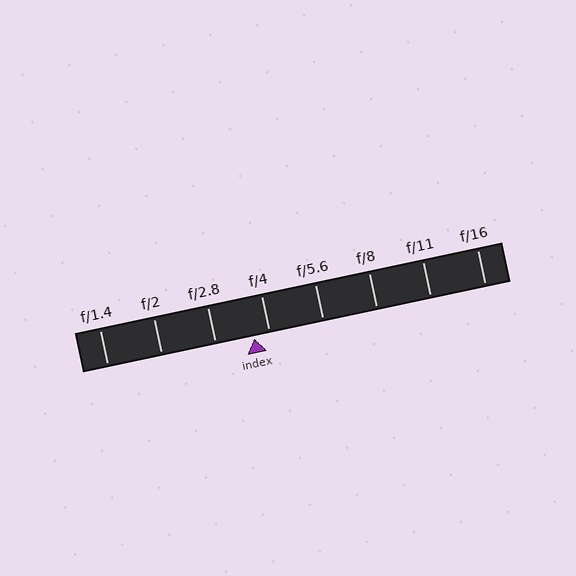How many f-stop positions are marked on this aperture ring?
There are 8 f-stop positions marked.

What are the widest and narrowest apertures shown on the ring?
The widest aperture shown is f/1.4 and the narrowest is f/16.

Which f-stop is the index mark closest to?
The index mark is closest to f/4.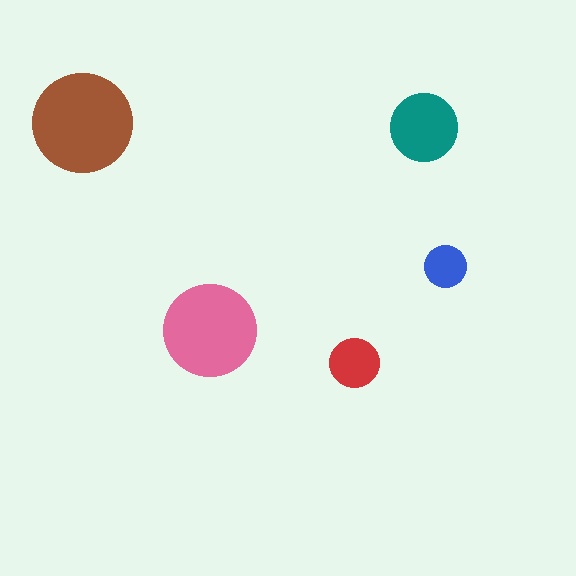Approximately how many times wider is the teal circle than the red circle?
About 1.5 times wider.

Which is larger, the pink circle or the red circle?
The pink one.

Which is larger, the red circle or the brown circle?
The brown one.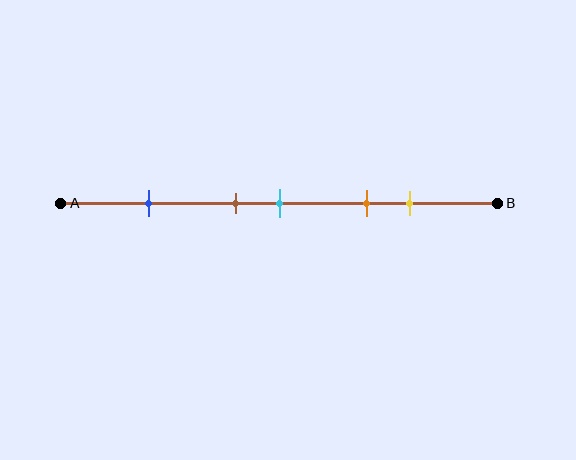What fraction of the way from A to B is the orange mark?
The orange mark is approximately 70% (0.7) of the way from A to B.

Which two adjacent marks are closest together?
The brown and cyan marks are the closest adjacent pair.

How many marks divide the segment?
There are 5 marks dividing the segment.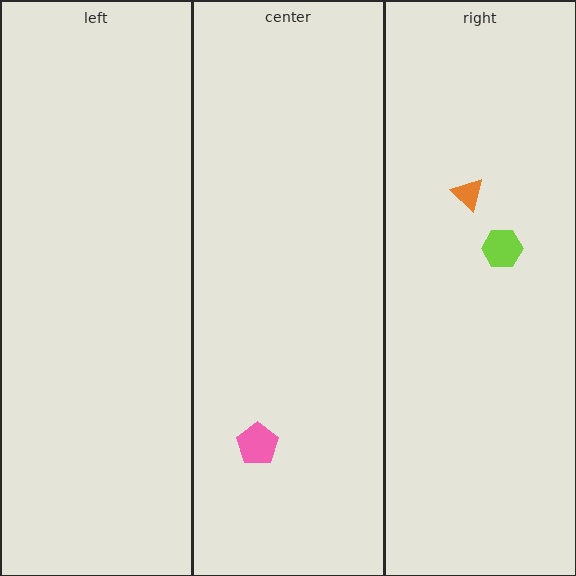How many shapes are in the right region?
2.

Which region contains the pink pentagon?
The center region.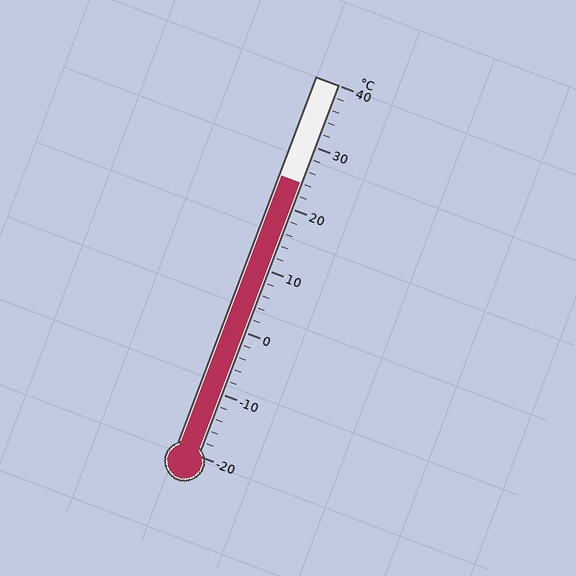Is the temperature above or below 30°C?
The temperature is below 30°C.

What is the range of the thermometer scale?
The thermometer scale ranges from -20°C to 40°C.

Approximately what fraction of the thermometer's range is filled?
The thermometer is filled to approximately 75% of its range.